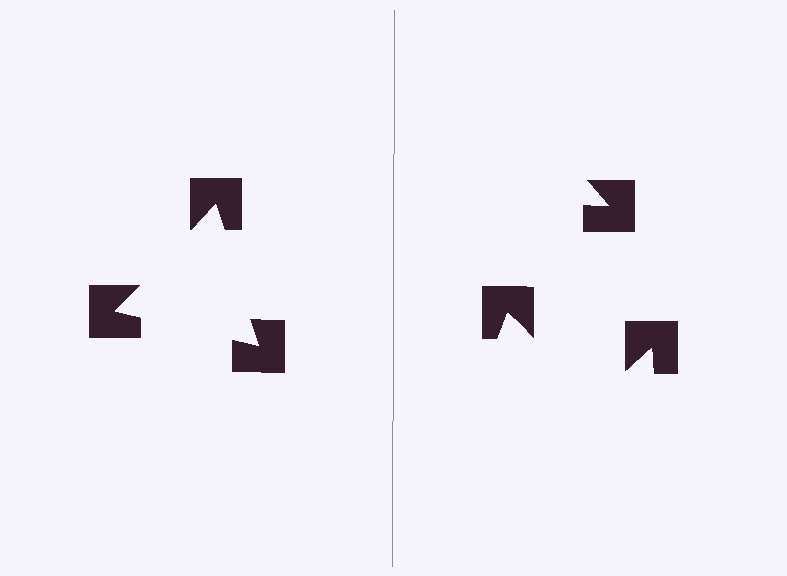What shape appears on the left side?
An illusory triangle.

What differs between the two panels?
The notched squares are positioned identically on both sides; only the wedge orientations differ. On the left they align to a triangle; on the right they are misaligned.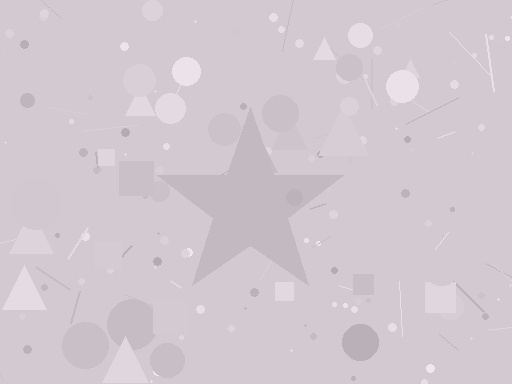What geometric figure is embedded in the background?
A star is embedded in the background.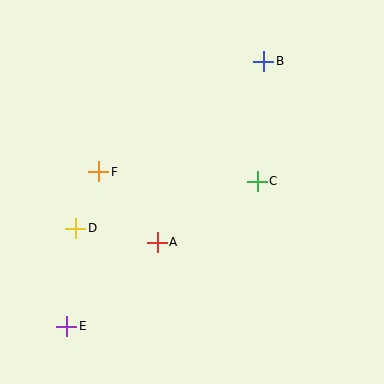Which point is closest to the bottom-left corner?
Point E is closest to the bottom-left corner.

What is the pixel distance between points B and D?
The distance between B and D is 252 pixels.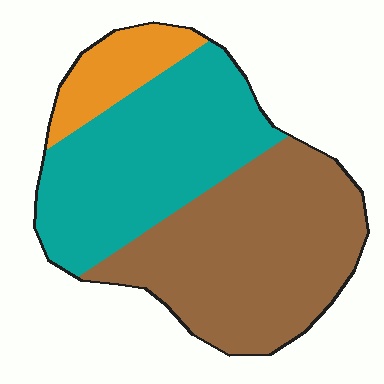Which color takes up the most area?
Brown, at roughly 45%.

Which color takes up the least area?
Orange, at roughly 10%.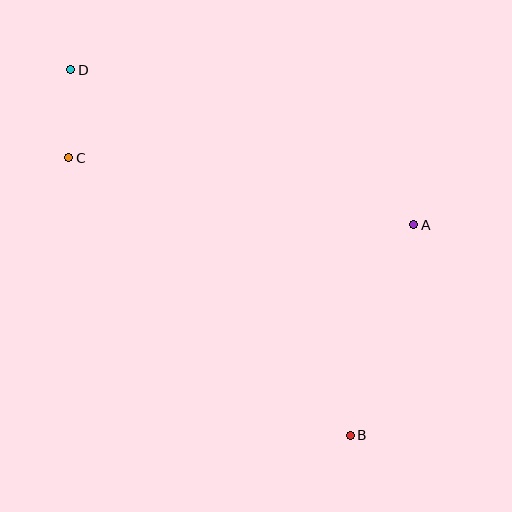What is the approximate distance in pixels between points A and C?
The distance between A and C is approximately 352 pixels.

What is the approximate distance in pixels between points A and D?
The distance between A and D is approximately 377 pixels.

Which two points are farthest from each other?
Points B and D are farthest from each other.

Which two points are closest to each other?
Points C and D are closest to each other.